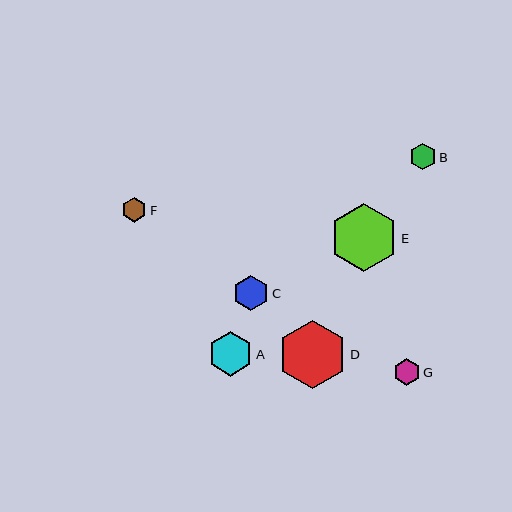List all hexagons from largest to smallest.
From largest to smallest: D, E, A, C, G, B, F.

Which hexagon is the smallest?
Hexagon F is the smallest with a size of approximately 25 pixels.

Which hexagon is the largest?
Hexagon D is the largest with a size of approximately 69 pixels.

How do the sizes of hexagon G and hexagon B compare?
Hexagon G and hexagon B are approximately the same size.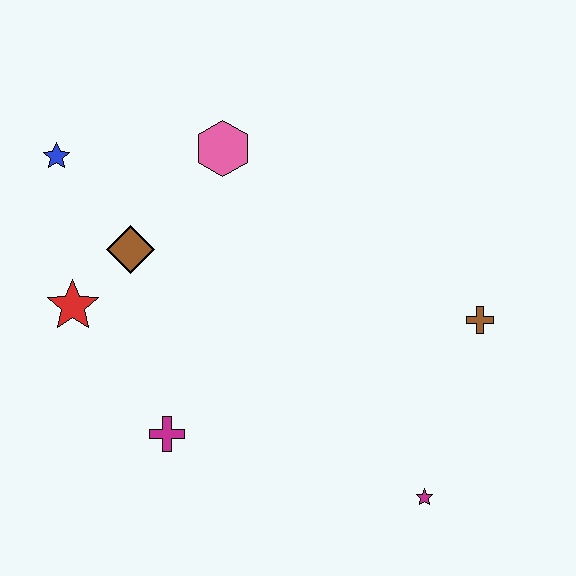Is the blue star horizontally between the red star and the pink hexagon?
No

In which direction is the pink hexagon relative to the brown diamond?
The pink hexagon is above the brown diamond.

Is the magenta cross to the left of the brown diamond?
No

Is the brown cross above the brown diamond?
No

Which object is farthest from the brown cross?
The blue star is farthest from the brown cross.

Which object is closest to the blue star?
The brown diamond is closest to the blue star.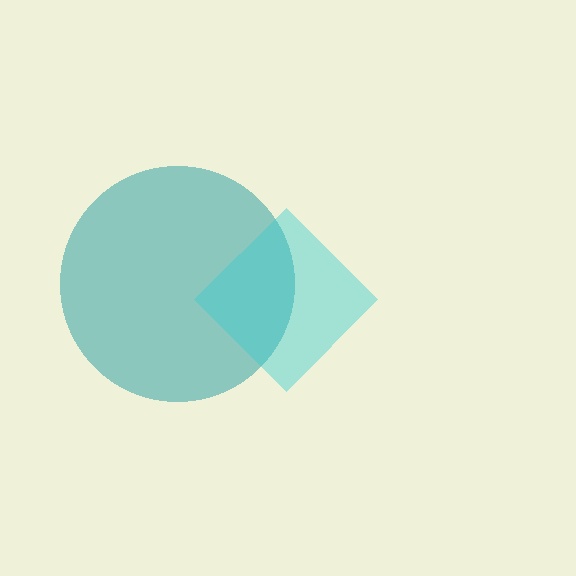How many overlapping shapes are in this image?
There are 2 overlapping shapes in the image.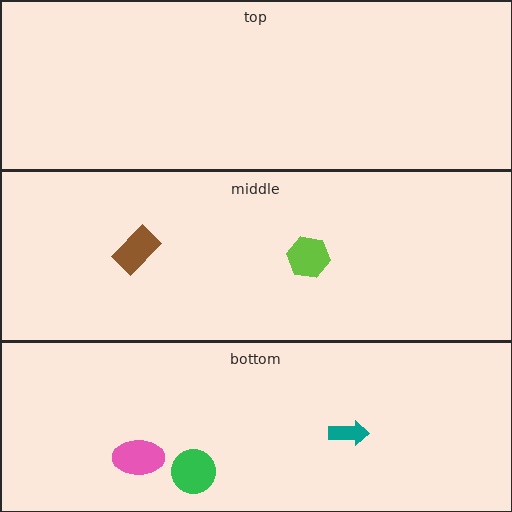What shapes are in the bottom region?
The pink ellipse, the green circle, the teal arrow.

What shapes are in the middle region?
The brown rectangle, the lime hexagon.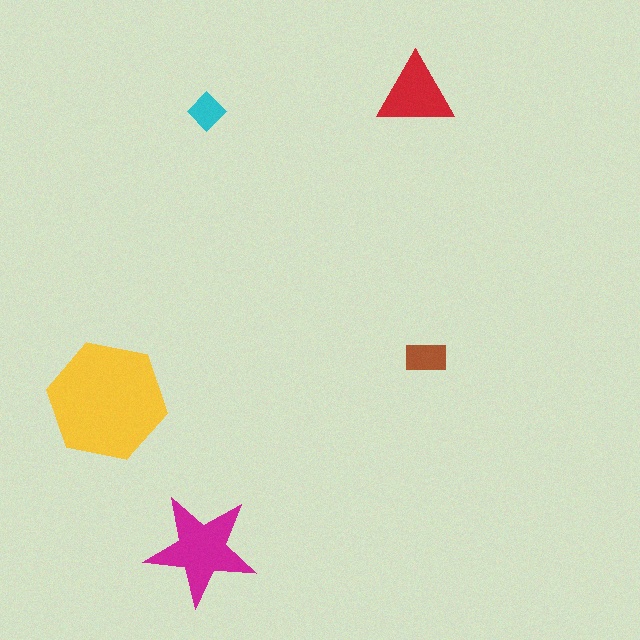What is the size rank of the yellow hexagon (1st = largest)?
1st.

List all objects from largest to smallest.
The yellow hexagon, the magenta star, the red triangle, the brown rectangle, the cyan diamond.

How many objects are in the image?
There are 5 objects in the image.